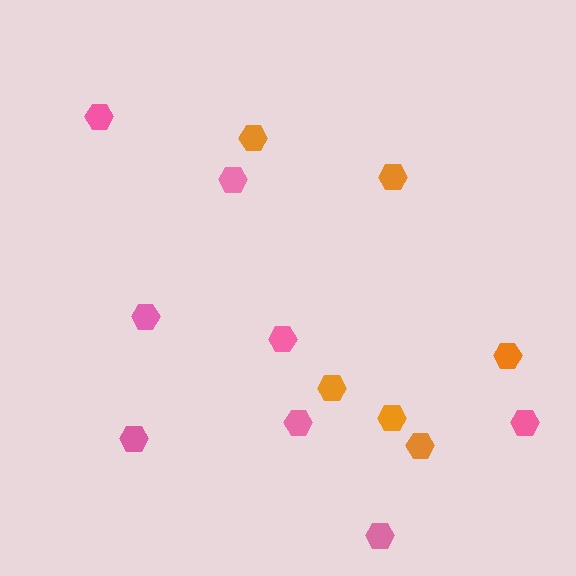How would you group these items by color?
There are 2 groups: one group of orange hexagons (6) and one group of pink hexagons (8).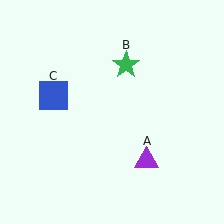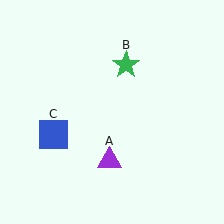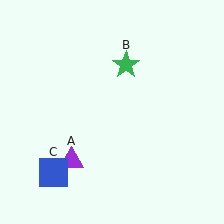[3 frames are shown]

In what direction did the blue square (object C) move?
The blue square (object C) moved down.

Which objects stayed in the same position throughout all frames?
Green star (object B) remained stationary.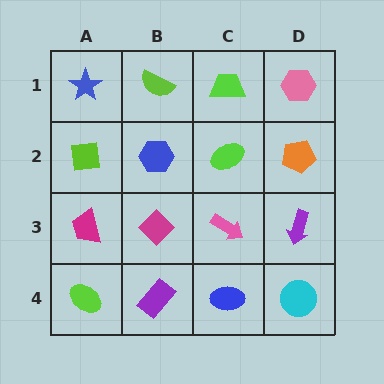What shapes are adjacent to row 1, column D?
An orange pentagon (row 2, column D), a lime trapezoid (row 1, column C).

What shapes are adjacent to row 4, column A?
A magenta trapezoid (row 3, column A), a purple rectangle (row 4, column B).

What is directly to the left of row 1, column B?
A blue star.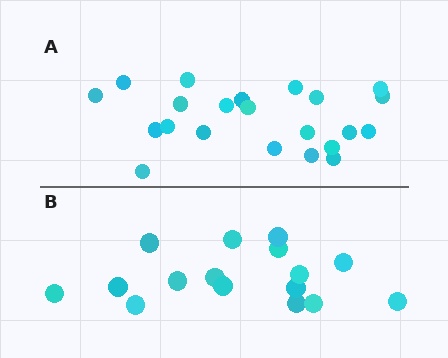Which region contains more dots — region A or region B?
Region A (the top region) has more dots.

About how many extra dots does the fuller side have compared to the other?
Region A has about 6 more dots than region B.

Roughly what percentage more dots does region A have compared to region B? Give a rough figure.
About 40% more.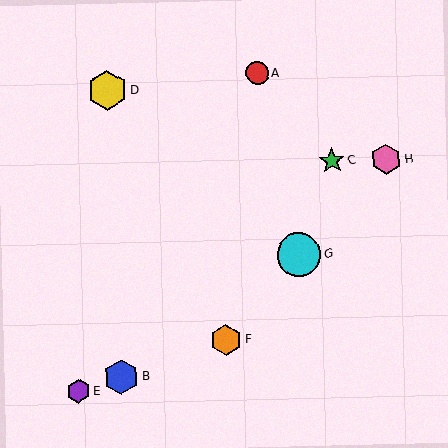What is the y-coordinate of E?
Object E is at y≈391.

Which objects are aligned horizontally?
Objects C, H are aligned horizontally.